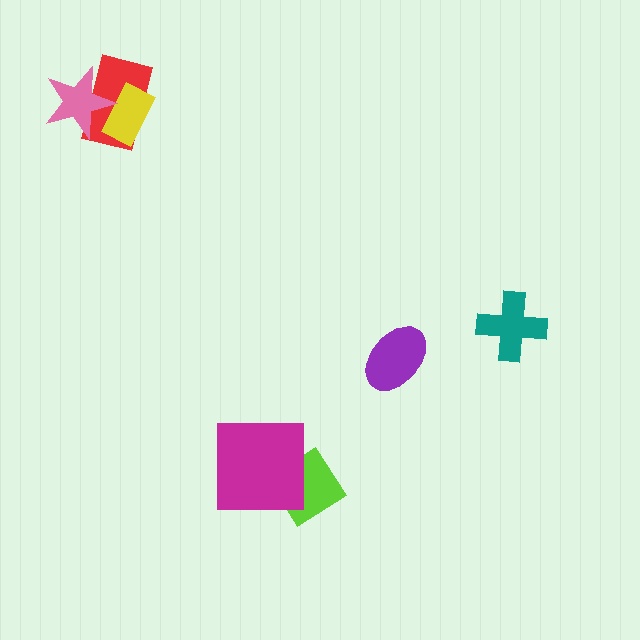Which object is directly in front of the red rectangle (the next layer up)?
The yellow rectangle is directly in front of the red rectangle.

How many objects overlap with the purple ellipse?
0 objects overlap with the purple ellipse.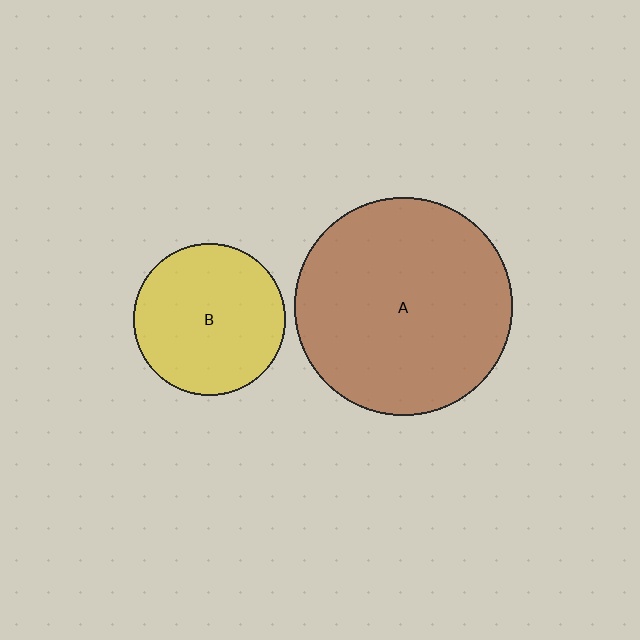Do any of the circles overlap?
No, none of the circles overlap.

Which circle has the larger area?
Circle A (brown).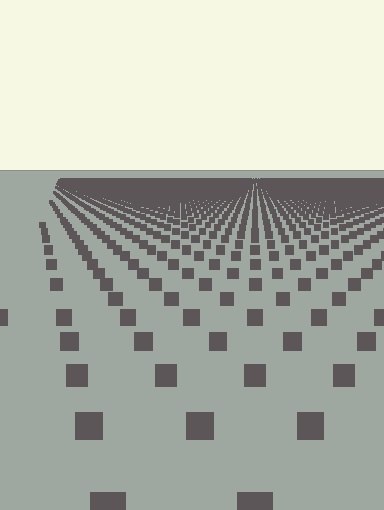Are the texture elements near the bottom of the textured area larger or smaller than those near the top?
Larger. Near the bottom, elements are closer to the viewer and appear at a bigger on-screen size.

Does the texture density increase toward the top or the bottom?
Density increases toward the top.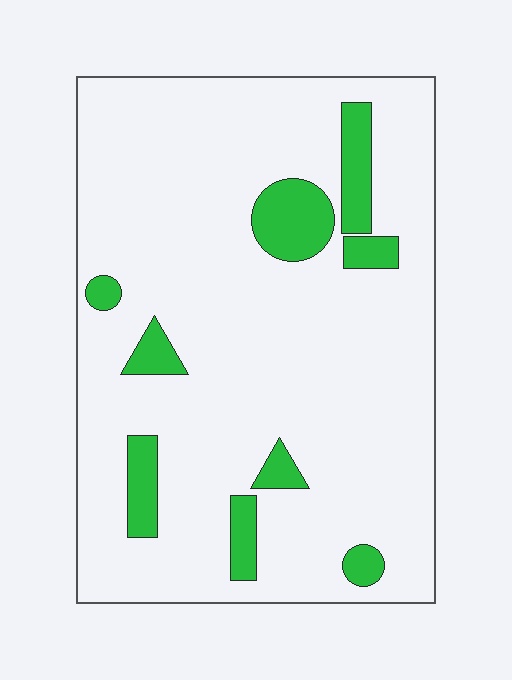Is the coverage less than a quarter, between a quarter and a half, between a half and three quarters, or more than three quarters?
Less than a quarter.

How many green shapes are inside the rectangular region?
9.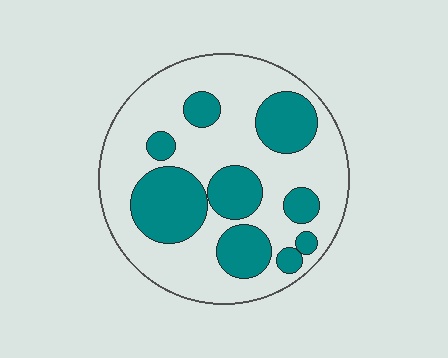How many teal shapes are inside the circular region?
9.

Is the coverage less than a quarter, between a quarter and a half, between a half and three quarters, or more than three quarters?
Between a quarter and a half.